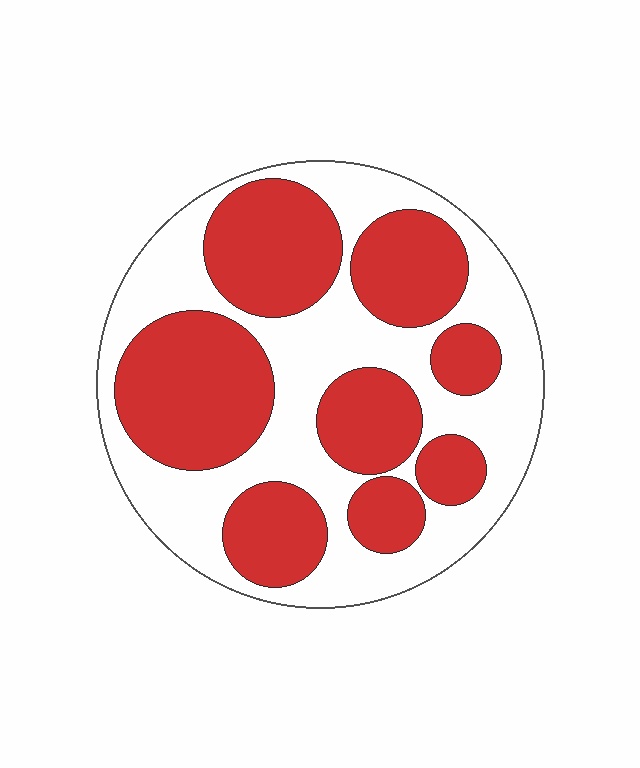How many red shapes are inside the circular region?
8.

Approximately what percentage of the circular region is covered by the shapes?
Approximately 50%.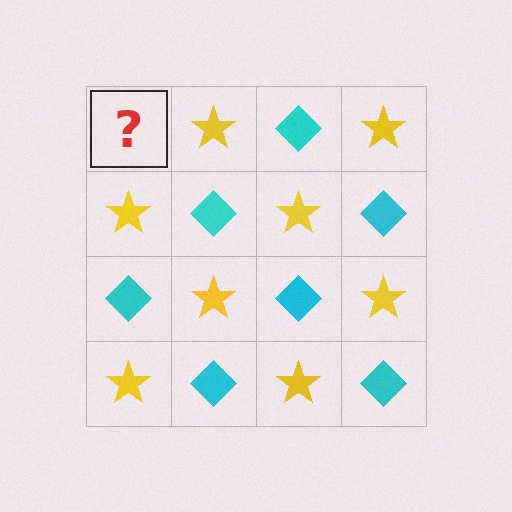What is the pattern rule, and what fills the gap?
The rule is that it alternates cyan diamond and yellow star in a checkerboard pattern. The gap should be filled with a cyan diamond.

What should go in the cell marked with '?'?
The missing cell should contain a cyan diamond.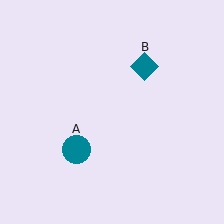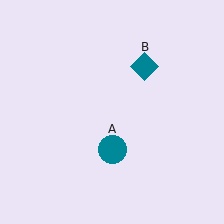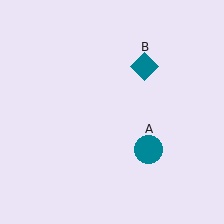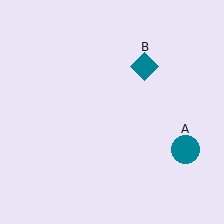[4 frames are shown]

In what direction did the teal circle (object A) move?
The teal circle (object A) moved right.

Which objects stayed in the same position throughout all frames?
Teal diamond (object B) remained stationary.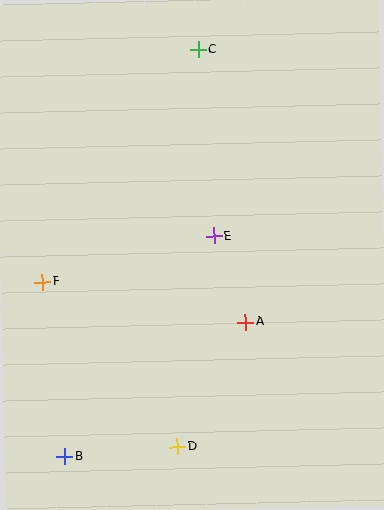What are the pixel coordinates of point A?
Point A is at (245, 322).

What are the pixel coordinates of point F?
Point F is at (42, 282).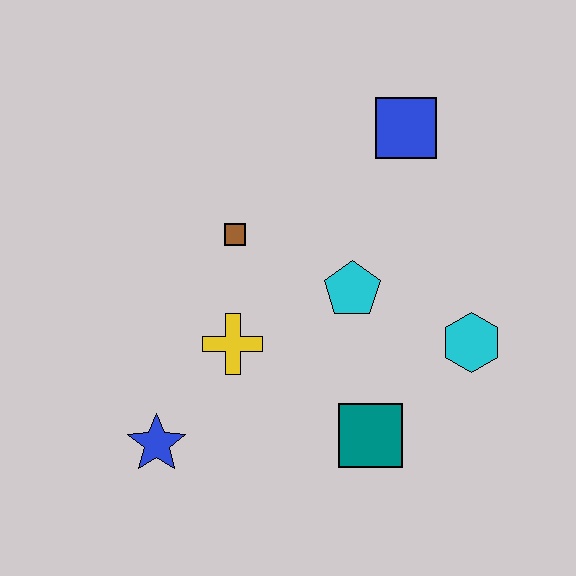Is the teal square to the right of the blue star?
Yes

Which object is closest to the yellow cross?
The brown square is closest to the yellow cross.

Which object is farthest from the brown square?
The cyan hexagon is farthest from the brown square.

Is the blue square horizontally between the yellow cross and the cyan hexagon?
Yes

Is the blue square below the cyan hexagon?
No